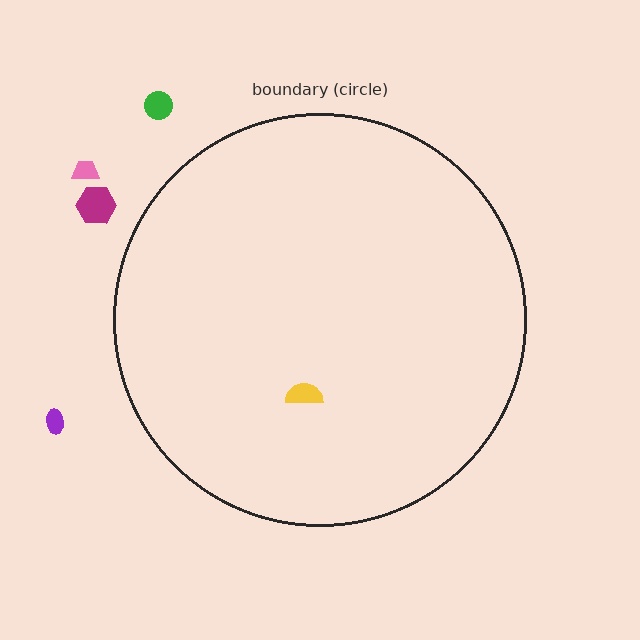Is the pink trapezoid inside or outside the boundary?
Outside.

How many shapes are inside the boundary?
1 inside, 4 outside.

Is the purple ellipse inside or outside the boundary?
Outside.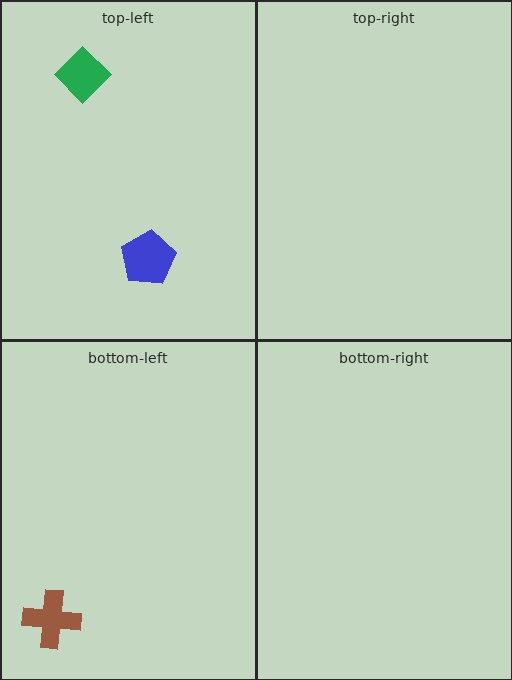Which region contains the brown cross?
The bottom-left region.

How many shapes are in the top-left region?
2.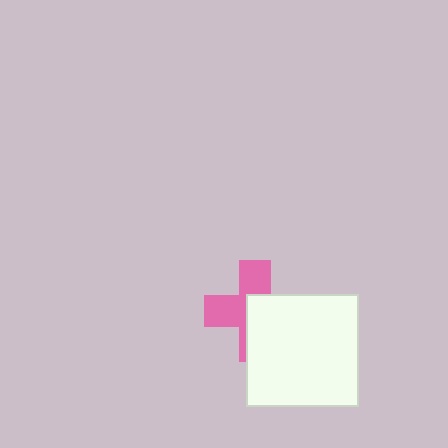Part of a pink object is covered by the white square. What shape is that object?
It is a cross.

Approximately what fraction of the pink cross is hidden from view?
Roughly 52% of the pink cross is hidden behind the white square.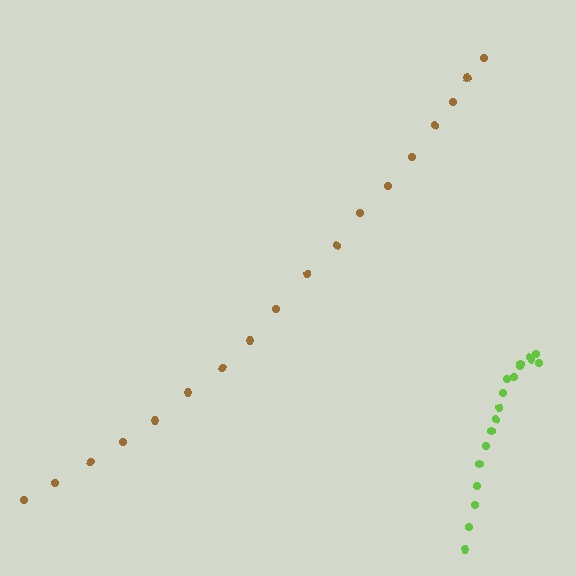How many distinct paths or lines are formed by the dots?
There are 2 distinct paths.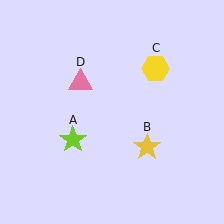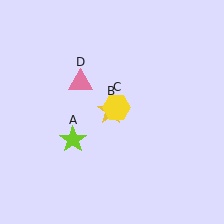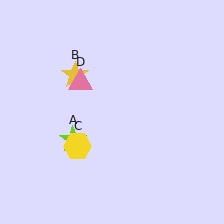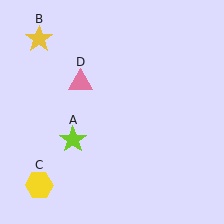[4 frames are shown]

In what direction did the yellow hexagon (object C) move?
The yellow hexagon (object C) moved down and to the left.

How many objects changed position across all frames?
2 objects changed position: yellow star (object B), yellow hexagon (object C).